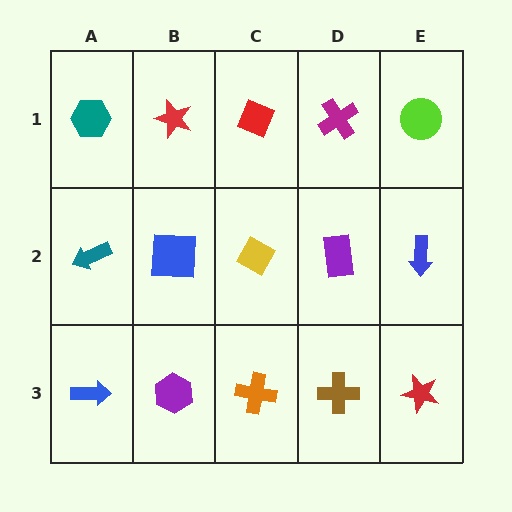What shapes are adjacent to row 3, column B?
A blue square (row 2, column B), a blue arrow (row 3, column A), an orange cross (row 3, column C).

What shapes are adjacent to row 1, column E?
A blue arrow (row 2, column E), a magenta cross (row 1, column D).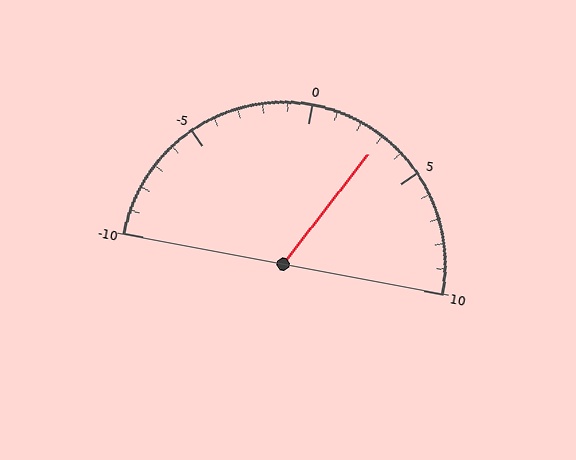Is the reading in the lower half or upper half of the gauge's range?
The reading is in the upper half of the range (-10 to 10).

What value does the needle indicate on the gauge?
The needle indicates approximately 3.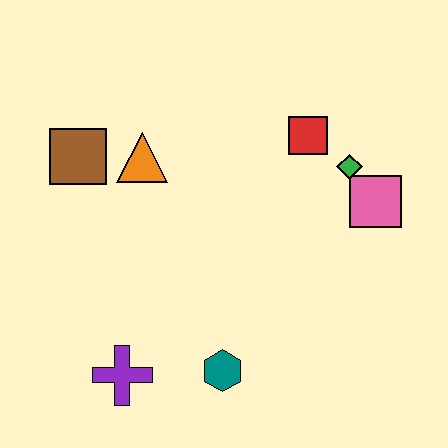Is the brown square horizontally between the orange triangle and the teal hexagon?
No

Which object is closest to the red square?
The green diamond is closest to the red square.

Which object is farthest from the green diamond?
The purple cross is farthest from the green diamond.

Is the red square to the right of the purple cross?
Yes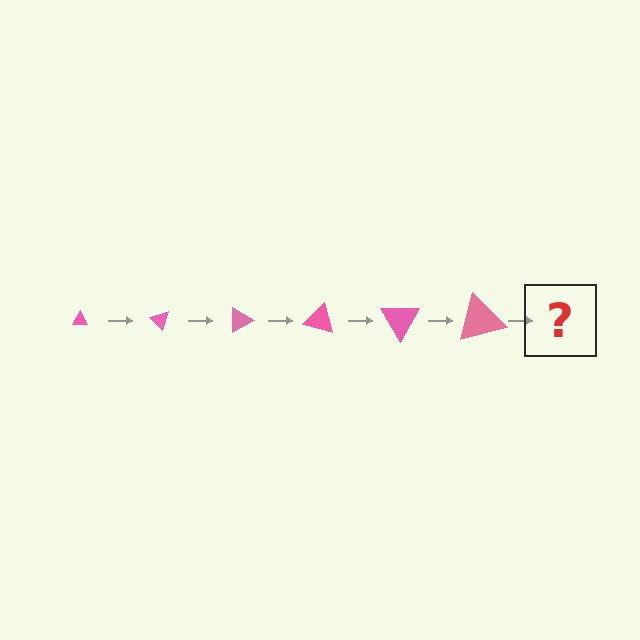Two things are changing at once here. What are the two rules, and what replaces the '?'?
The two rules are that the triangle grows larger each step and it rotates 45 degrees each step. The '?' should be a triangle, larger than the previous one and rotated 270 degrees from the start.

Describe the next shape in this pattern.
It should be a triangle, larger than the previous one and rotated 270 degrees from the start.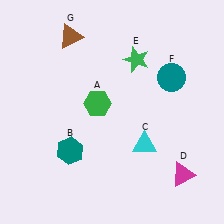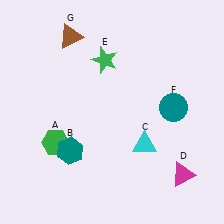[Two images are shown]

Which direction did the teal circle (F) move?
The teal circle (F) moved down.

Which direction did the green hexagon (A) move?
The green hexagon (A) moved left.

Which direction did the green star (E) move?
The green star (E) moved left.